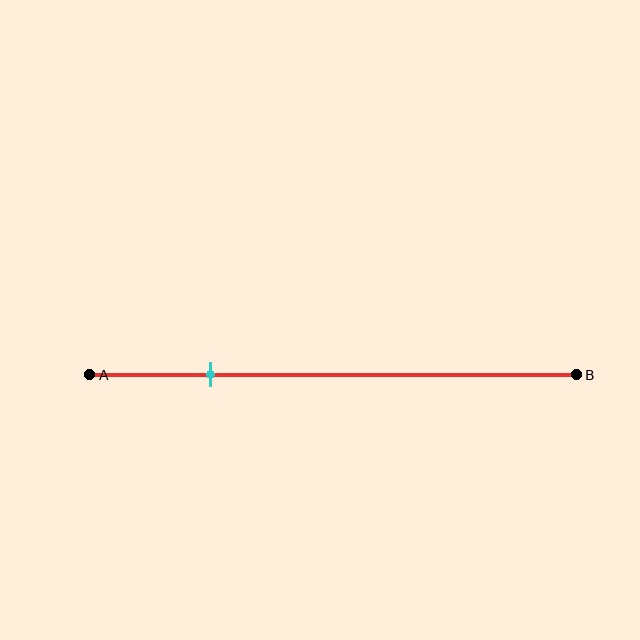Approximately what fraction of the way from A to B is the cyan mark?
The cyan mark is approximately 25% of the way from A to B.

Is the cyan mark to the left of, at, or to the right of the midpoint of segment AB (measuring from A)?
The cyan mark is to the left of the midpoint of segment AB.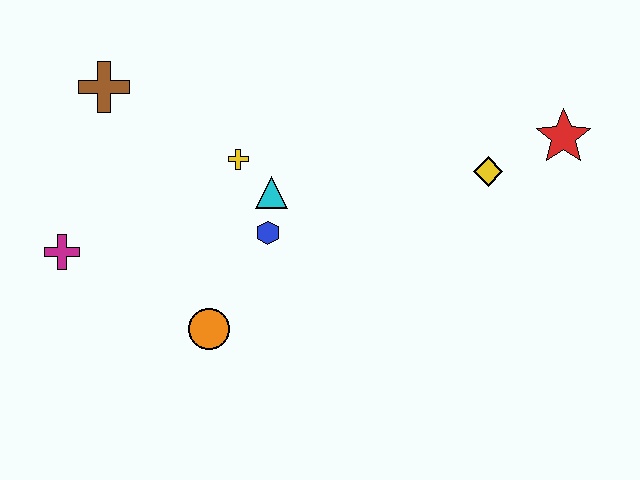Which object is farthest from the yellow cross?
The red star is farthest from the yellow cross.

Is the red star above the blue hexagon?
Yes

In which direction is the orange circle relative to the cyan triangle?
The orange circle is below the cyan triangle.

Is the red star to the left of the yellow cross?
No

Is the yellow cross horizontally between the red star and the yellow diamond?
No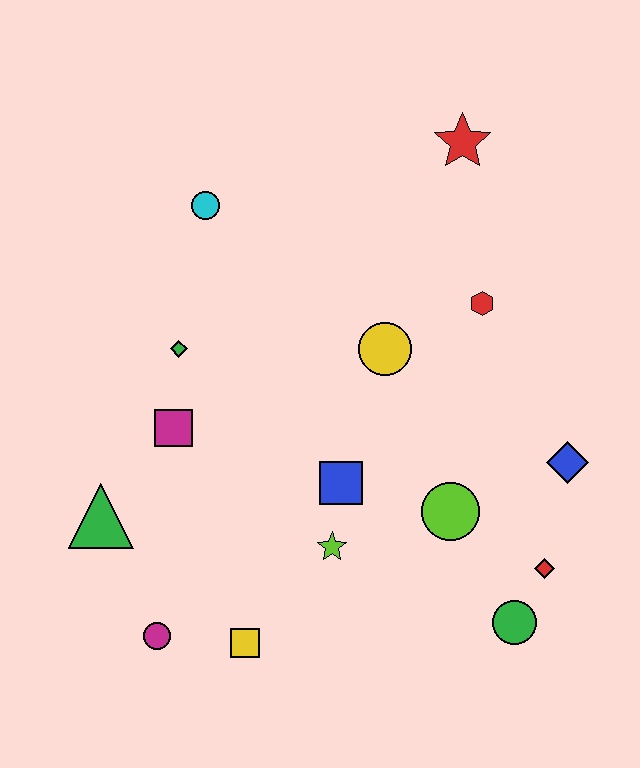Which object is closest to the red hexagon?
The yellow circle is closest to the red hexagon.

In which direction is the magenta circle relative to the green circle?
The magenta circle is to the left of the green circle.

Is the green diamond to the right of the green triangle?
Yes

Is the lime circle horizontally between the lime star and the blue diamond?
Yes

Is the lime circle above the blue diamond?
No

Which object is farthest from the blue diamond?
The green triangle is farthest from the blue diamond.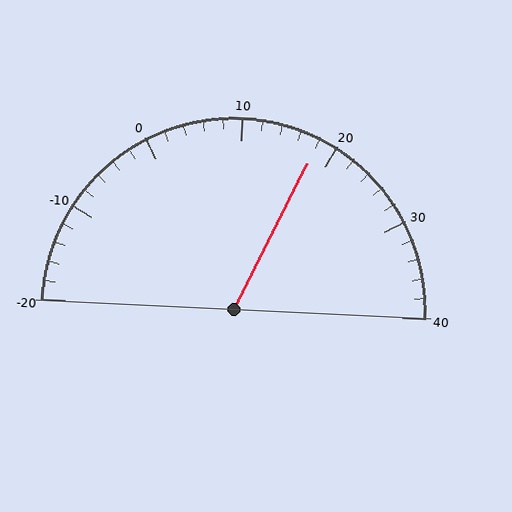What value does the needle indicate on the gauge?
The needle indicates approximately 18.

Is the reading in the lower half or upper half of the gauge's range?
The reading is in the upper half of the range (-20 to 40).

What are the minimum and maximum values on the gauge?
The gauge ranges from -20 to 40.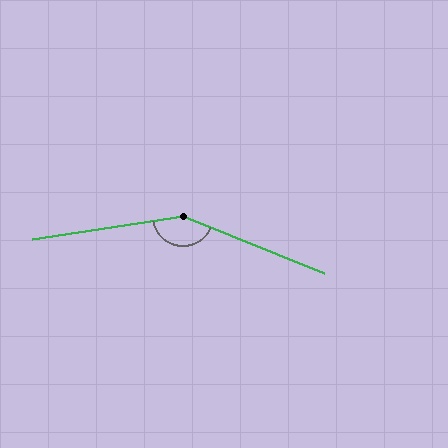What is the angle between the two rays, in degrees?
Approximately 149 degrees.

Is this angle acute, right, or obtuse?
It is obtuse.